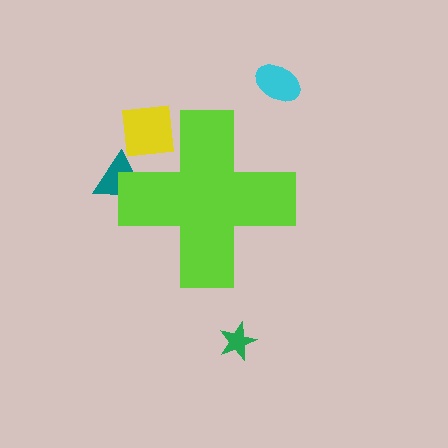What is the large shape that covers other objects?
A lime cross.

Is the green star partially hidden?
No, the green star is fully visible.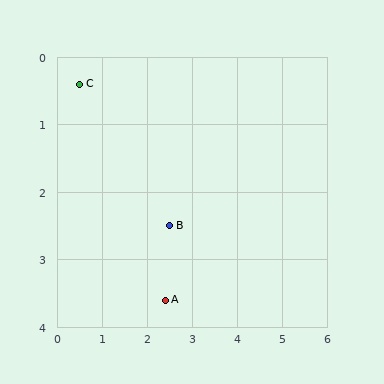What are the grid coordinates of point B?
Point B is at approximately (2.5, 2.5).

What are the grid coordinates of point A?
Point A is at approximately (2.4, 3.6).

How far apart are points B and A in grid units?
Points B and A are about 1.1 grid units apart.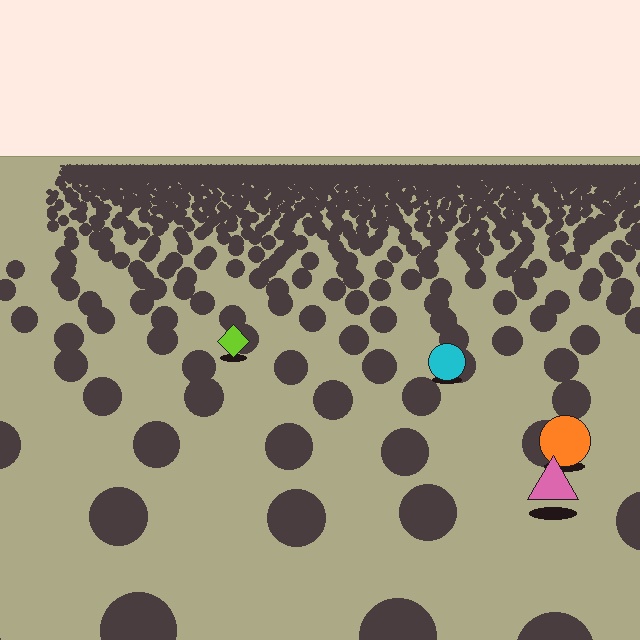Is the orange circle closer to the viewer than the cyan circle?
Yes. The orange circle is closer — you can tell from the texture gradient: the ground texture is coarser near it.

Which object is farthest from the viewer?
The lime diamond is farthest from the viewer. It appears smaller and the ground texture around it is denser.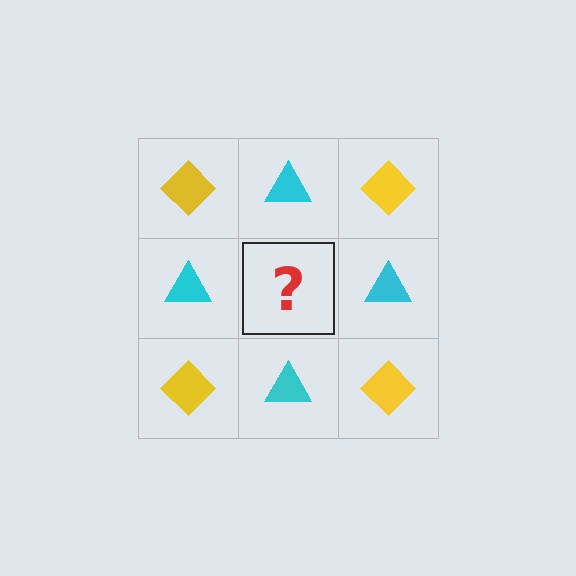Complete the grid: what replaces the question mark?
The question mark should be replaced with a yellow diamond.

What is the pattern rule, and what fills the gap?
The rule is that it alternates yellow diamond and cyan triangle in a checkerboard pattern. The gap should be filled with a yellow diamond.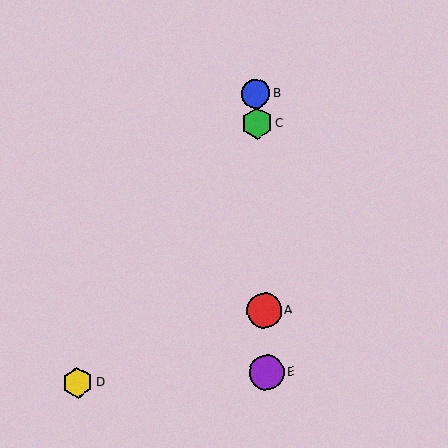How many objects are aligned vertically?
4 objects (A, B, C, E) are aligned vertically.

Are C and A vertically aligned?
Yes, both are at x≈257.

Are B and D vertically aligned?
No, B is at x≈256 and D is at x≈77.